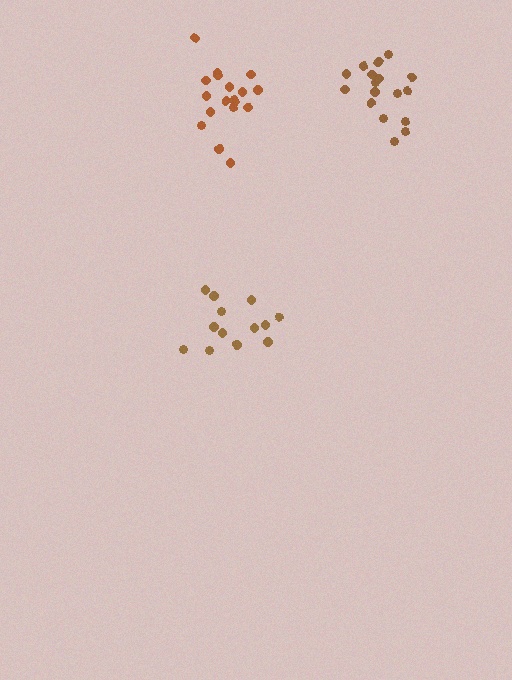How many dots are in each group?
Group 1: 17 dots, Group 2: 18 dots, Group 3: 13 dots (48 total).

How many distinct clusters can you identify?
There are 3 distinct clusters.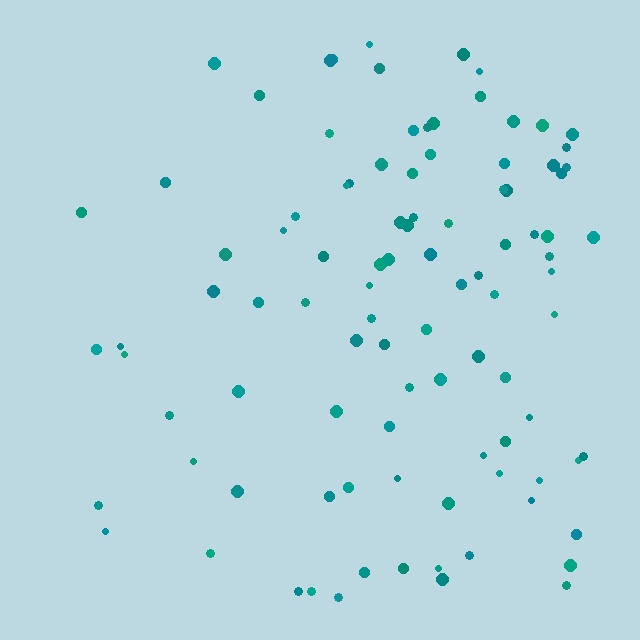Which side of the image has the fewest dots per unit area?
The left.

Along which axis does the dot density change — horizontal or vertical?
Horizontal.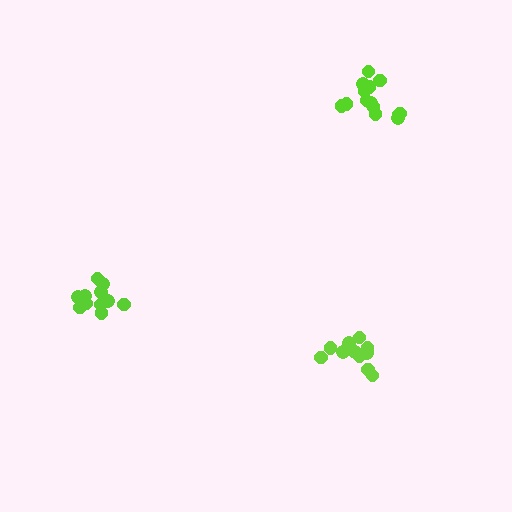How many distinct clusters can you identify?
There are 3 distinct clusters.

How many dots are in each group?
Group 1: 11 dots, Group 2: 14 dots, Group 3: 11 dots (36 total).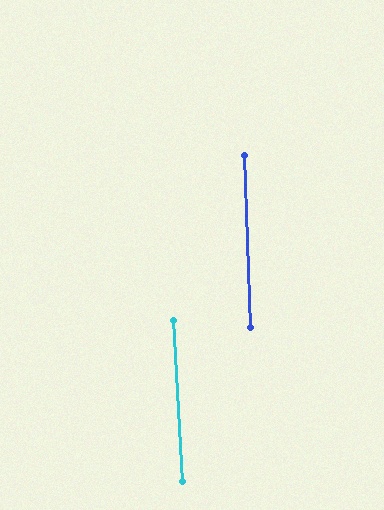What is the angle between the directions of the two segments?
Approximately 1 degree.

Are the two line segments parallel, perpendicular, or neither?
Parallel — their directions differ by only 1.4°.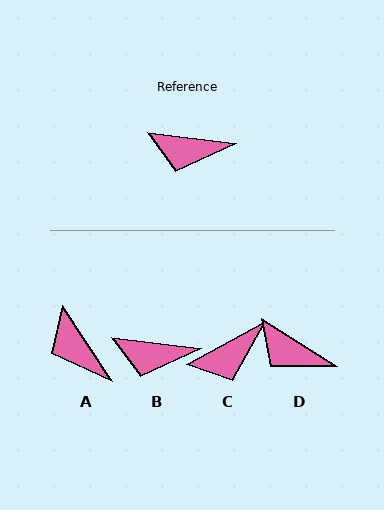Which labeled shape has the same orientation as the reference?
B.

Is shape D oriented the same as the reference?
No, it is off by about 25 degrees.